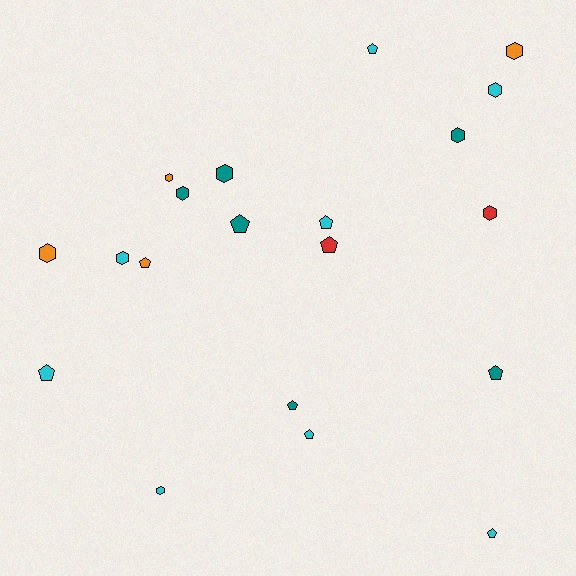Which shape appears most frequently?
Hexagon, with 10 objects.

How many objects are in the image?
There are 20 objects.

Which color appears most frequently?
Cyan, with 8 objects.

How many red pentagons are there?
There is 1 red pentagon.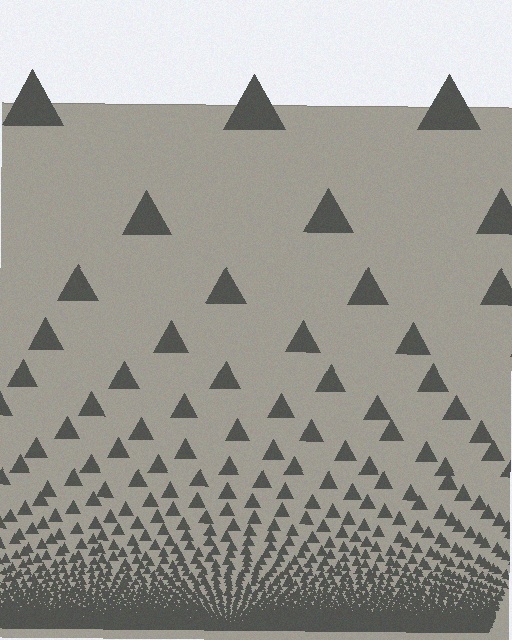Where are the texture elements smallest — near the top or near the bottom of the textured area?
Near the bottom.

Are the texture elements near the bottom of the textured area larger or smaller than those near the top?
Smaller. The gradient is inverted — elements near the bottom are smaller and denser.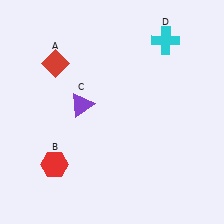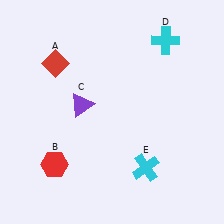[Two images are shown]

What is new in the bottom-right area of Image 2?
A cyan cross (E) was added in the bottom-right area of Image 2.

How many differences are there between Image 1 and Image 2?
There is 1 difference between the two images.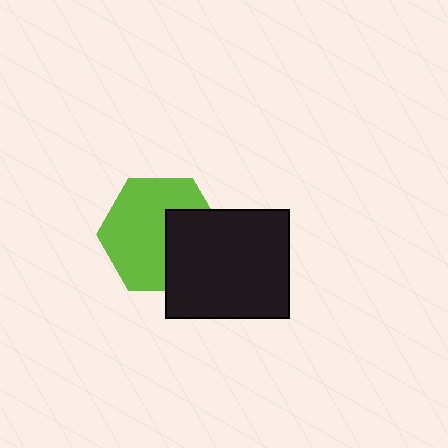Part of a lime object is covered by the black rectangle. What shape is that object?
It is a hexagon.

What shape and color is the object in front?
The object in front is a black rectangle.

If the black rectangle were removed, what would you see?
You would see the complete lime hexagon.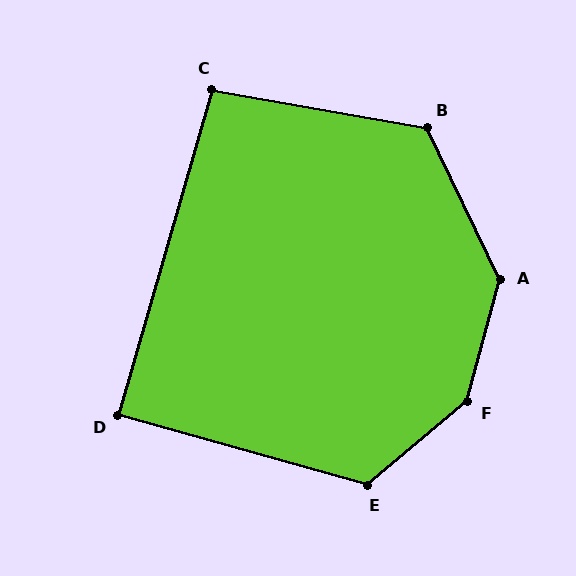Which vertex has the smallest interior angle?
D, at approximately 90 degrees.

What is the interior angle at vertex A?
Approximately 139 degrees (obtuse).